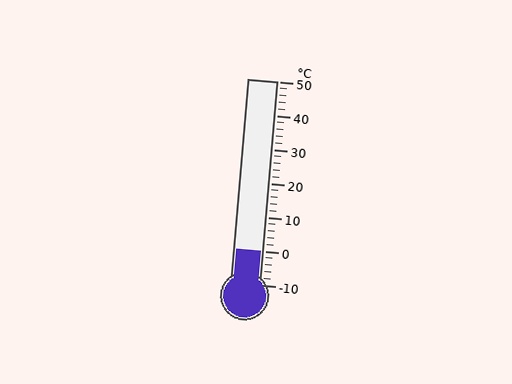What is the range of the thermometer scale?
The thermometer scale ranges from -10°C to 50°C.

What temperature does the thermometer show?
The thermometer shows approximately 0°C.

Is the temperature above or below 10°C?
The temperature is below 10°C.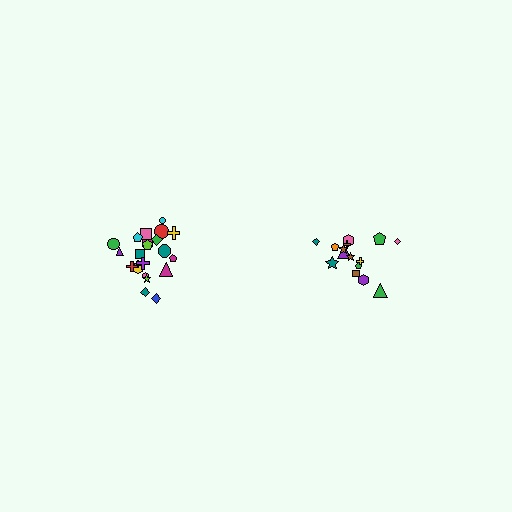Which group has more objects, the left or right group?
The left group.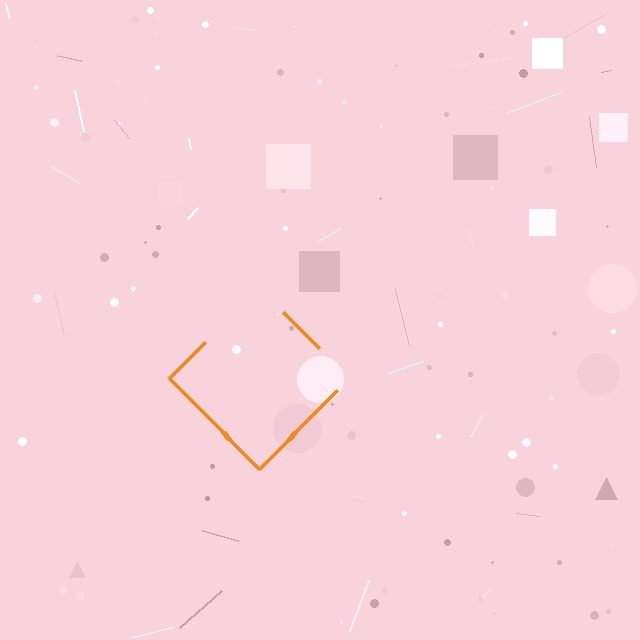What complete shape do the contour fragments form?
The contour fragments form a diamond.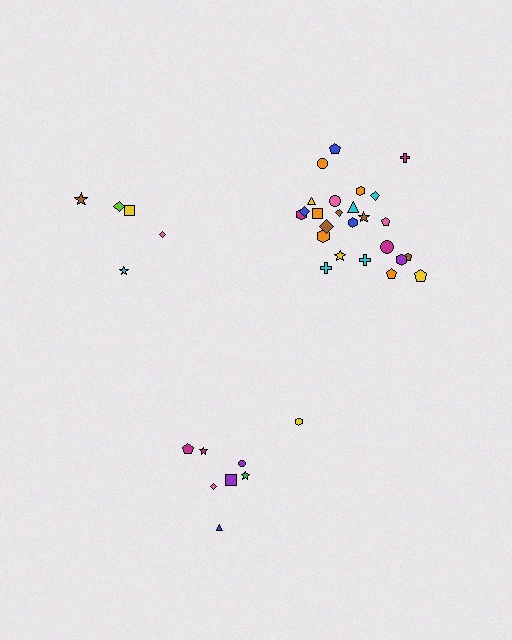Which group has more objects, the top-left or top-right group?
The top-right group.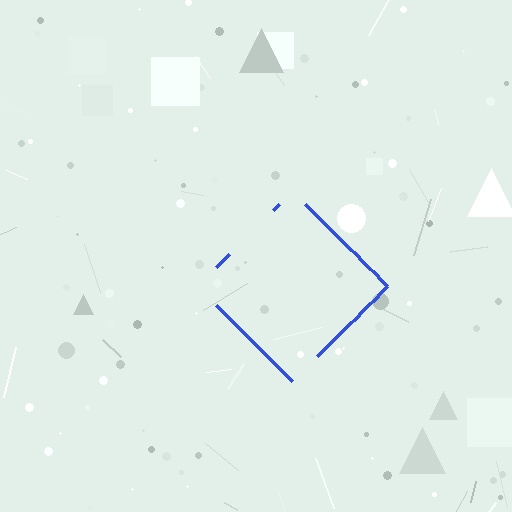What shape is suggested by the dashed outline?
The dashed outline suggests a diamond.